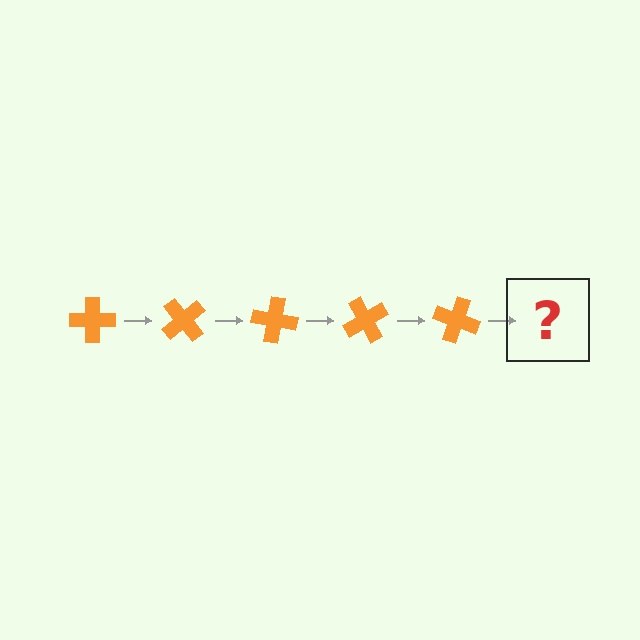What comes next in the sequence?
The next element should be an orange cross rotated 250 degrees.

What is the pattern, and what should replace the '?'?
The pattern is that the cross rotates 50 degrees each step. The '?' should be an orange cross rotated 250 degrees.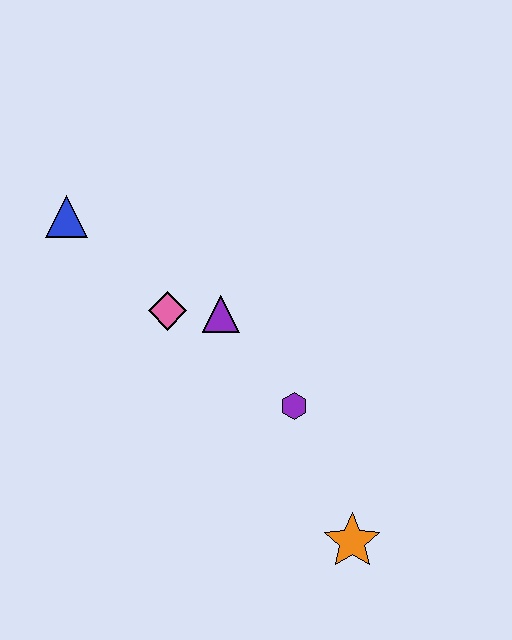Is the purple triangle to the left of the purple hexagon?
Yes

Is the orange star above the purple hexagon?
No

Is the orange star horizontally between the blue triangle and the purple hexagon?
No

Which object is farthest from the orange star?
The blue triangle is farthest from the orange star.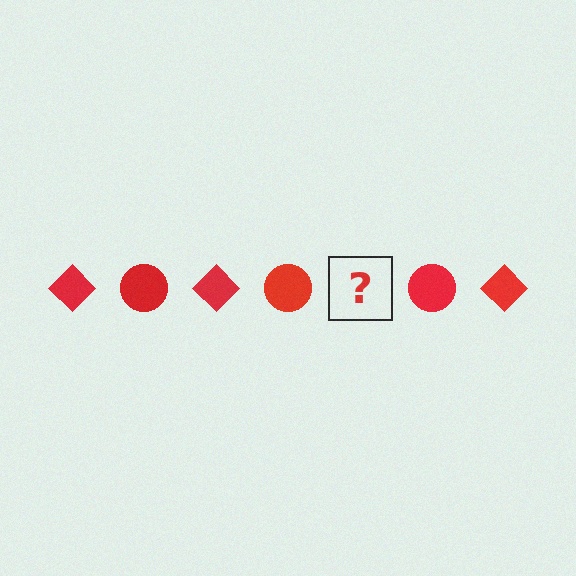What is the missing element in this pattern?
The missing element is a red diamond.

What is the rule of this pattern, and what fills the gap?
The rule is that the pattern cycles through diamond, circle shapes in red. The gap should be filled with a red diamond.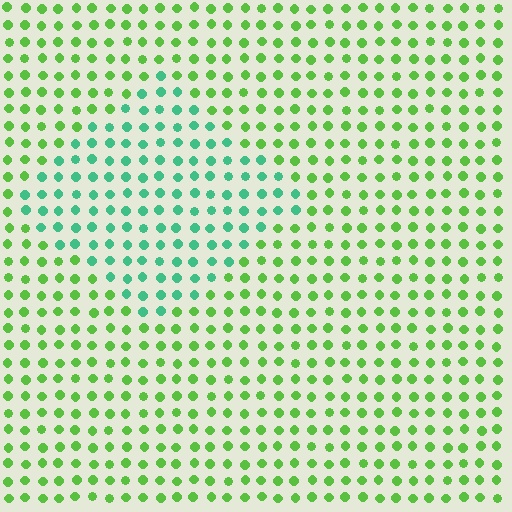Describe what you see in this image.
The image is filled with small lime elements in a uniform arrangement. A diamond-shaped region is visible where the elements are tinted to a slightly different hue, forming a subtle color boundary.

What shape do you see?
I see a diamond.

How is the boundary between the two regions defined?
The boundary is defined purely by a slight shift in hue (about 46 degrees). Spacing, size, and orientation are identical on both sides.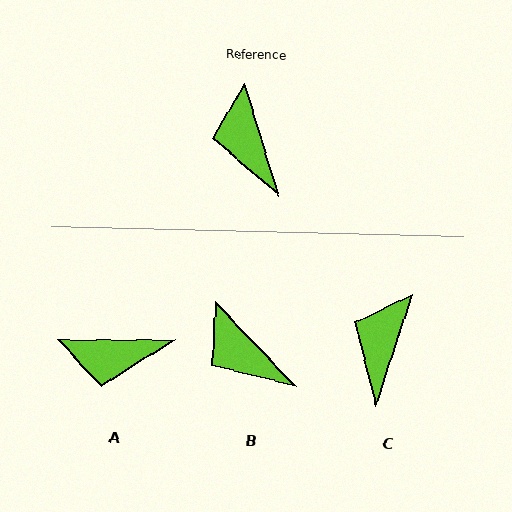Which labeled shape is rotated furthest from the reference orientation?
A, about 73 degrees away.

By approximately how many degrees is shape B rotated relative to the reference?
Approximately 27 degrees counter-clockwise.